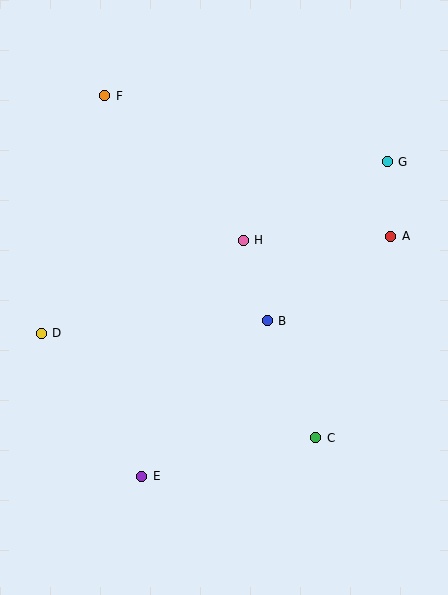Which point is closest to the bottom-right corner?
Point C is closest to the bottom-right corner.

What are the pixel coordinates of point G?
Point G is at (387, 162).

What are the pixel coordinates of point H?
Point H is at (243, 240).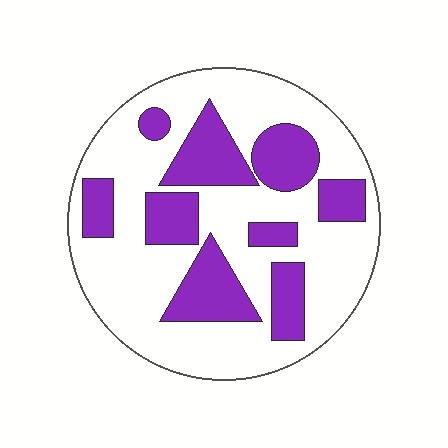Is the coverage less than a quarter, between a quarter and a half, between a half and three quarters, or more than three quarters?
Between a quarter and a half.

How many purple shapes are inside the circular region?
9.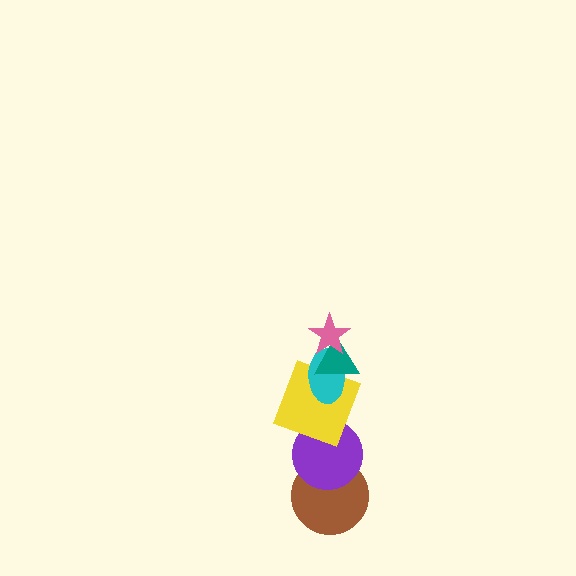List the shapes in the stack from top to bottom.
From top to bottom: the pink star, the teal triangle, the cyan ellipse, the yellow square, the purple circle, the brown circle.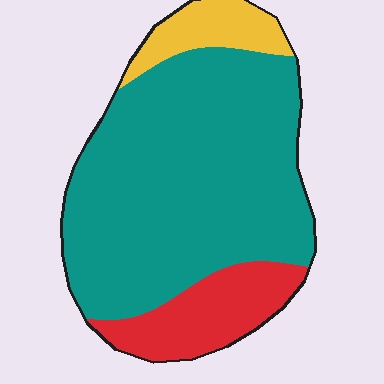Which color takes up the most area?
Teal, at roughly 75%.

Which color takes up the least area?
Yellow, at roughly 10%.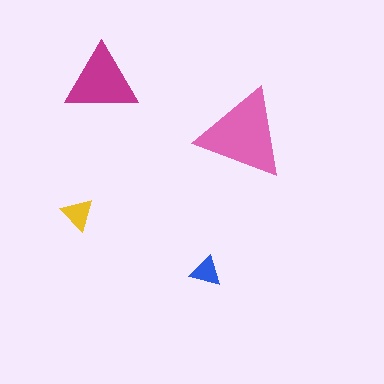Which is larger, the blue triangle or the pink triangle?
The pink one.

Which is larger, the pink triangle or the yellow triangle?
The pink one.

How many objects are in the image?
There are 4 objects in the image.